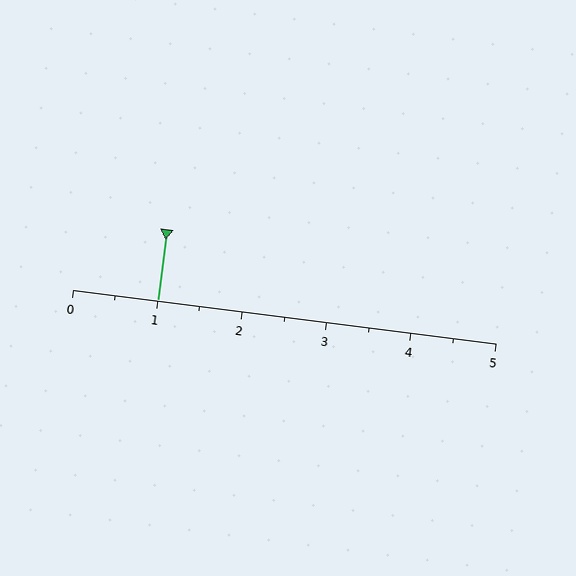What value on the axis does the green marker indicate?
The marker indicates approximately 1.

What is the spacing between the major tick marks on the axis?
The major ticks are spaced 1 apart.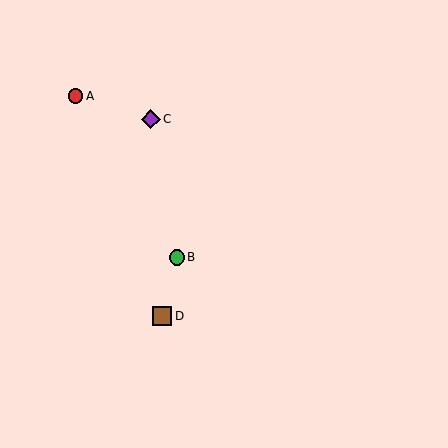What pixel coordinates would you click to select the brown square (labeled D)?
Click at (162, 316) to select the brown square D.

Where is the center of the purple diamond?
The center of the purple diamond is at (151, 119).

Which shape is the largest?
The purple diamond (labeled C) is the largest.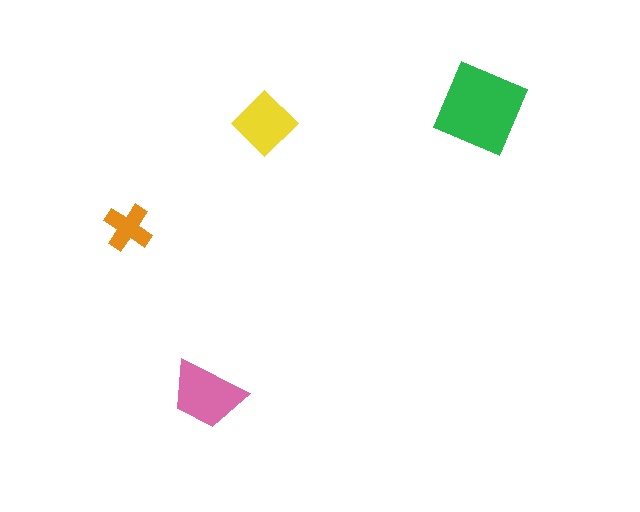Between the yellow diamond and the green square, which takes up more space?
The green square.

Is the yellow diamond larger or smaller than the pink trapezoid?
Smaller.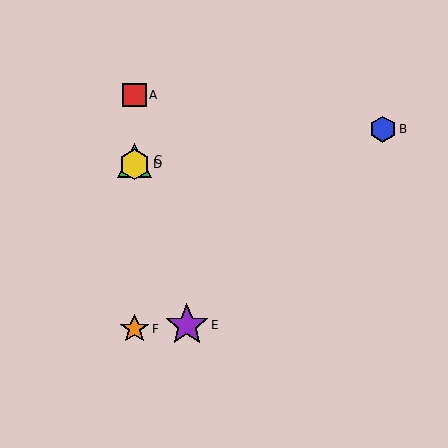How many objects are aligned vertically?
4 objects (A, C, D, F) are aligned vertically.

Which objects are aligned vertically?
Objects A, C, D, F are aligned vertically.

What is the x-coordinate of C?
Object C is at x≈134.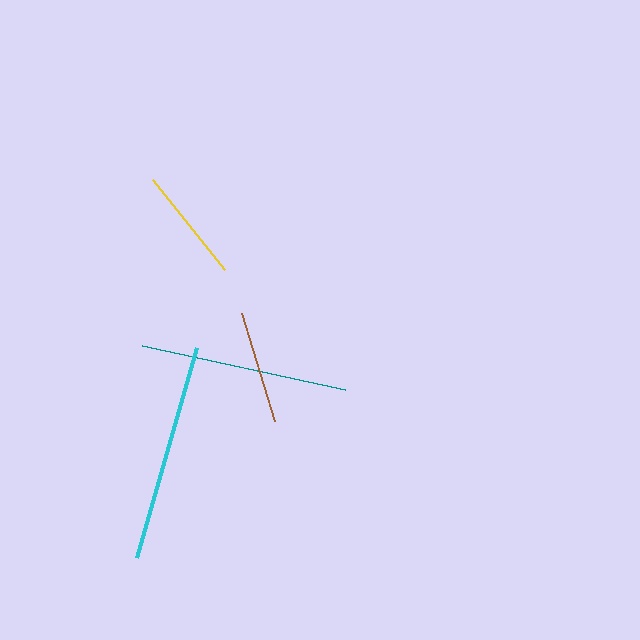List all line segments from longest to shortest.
From longest to shortest: cyan, teal, yellow, brown.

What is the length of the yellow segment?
The yellow segment is approximately 115 pixels long.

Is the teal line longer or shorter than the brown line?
The teal line is longer than the brown line.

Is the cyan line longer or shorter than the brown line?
The cyan line is longer than the brown line.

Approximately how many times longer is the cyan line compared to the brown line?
The cyan line is approximately 1.9 times the length of the brown line.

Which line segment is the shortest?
The brown line is the shortest at approximately 113 pixels.